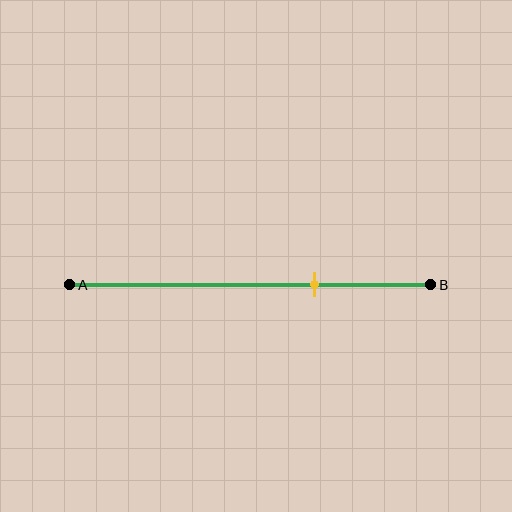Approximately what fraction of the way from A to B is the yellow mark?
The yellow mark is approximately 70% of the way from A to B.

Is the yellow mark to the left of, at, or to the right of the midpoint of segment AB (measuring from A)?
The yellow mark is to the right of the midpoint of segment AB.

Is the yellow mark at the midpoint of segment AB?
No, the mark is at about 70% from A, not at the 50% midpoint.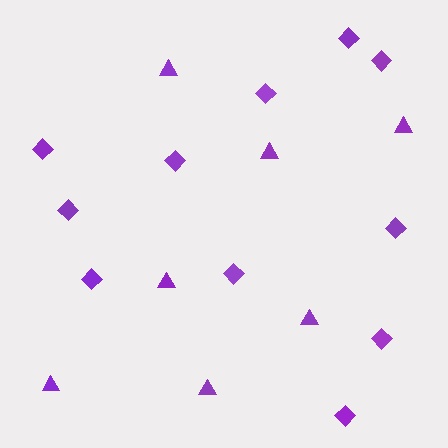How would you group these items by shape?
There are 2 groups: one group of diamonds (11) and one group of triangles (7).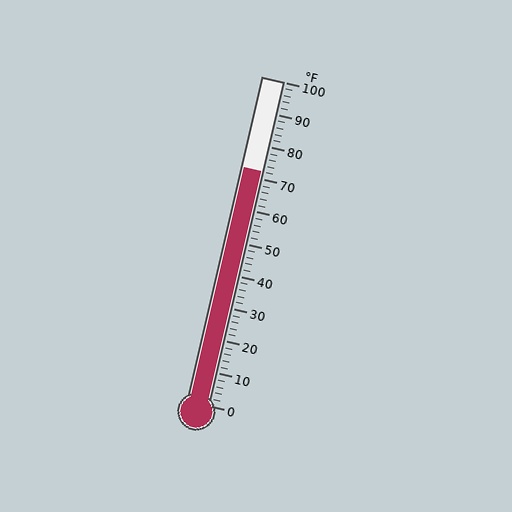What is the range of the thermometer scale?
The thermometer scale ranges from 0°F to 100°F.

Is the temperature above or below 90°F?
The temperature is below 90°F.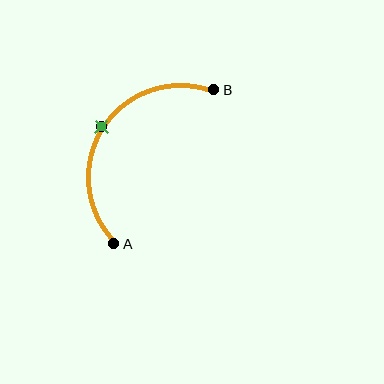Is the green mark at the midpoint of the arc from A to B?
Yes. The green mark lies on the arc at equal arc-length from both A and B — it is the arc midpoint.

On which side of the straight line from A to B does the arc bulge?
The arc bulges to the left of the straight line connecting A and B.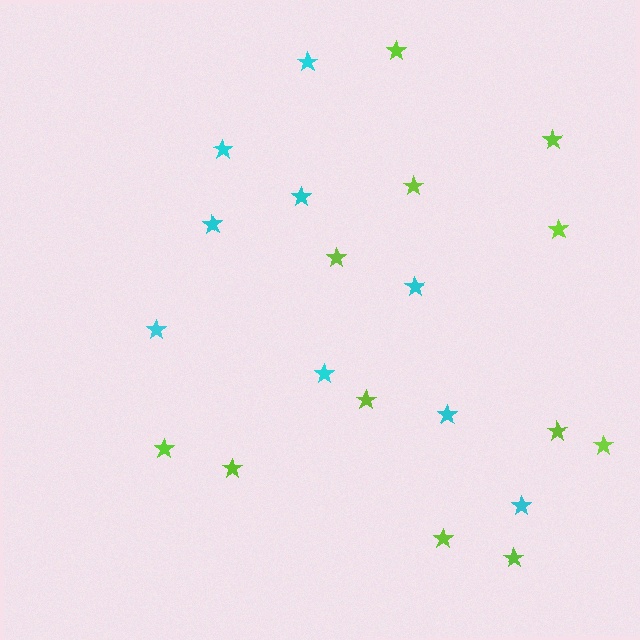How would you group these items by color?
There are 2 groups: one group of cyan stars (9) and one group of lime stars (12).